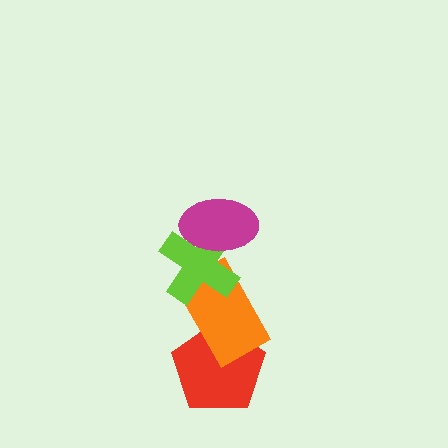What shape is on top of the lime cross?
The magenta ellipse is on top of the lime cross.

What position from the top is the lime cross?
The lime cross is 2nd from the top.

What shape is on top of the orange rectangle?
The lime cross is on top of the orange rectangle.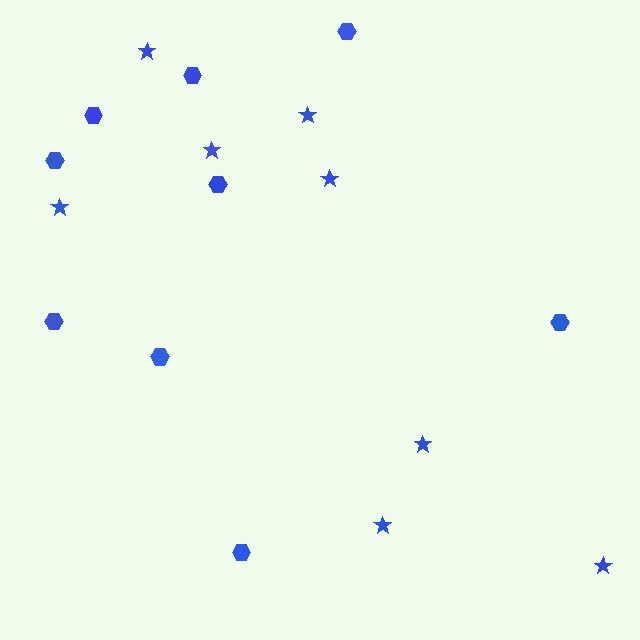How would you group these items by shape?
There are 2 groups: one group of hexagons (9) and one group of stars (8).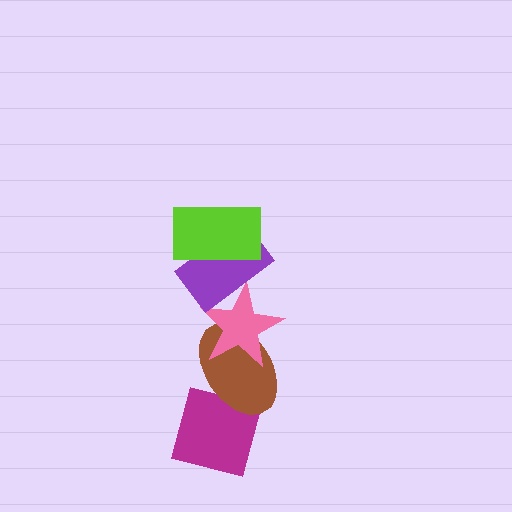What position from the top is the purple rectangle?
The purple rectangle is 2nd from the top.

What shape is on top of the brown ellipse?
The pink star is on top of the brown ellipse.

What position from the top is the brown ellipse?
The brown ellipse is 4th from the top.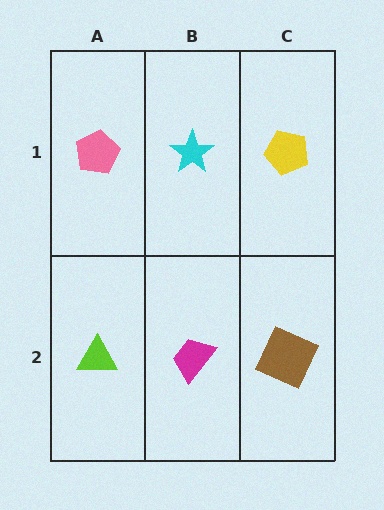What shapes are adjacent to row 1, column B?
A magenta trapezoid (row 2, column B), a pink pentagon (row 1, column A), a yellow pentagon (row 1, column C).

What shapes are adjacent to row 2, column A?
A pink pentagon (row 1, column A), a magenta trapezoid (row 2, column B).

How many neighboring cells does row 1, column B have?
3.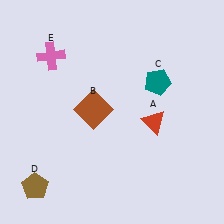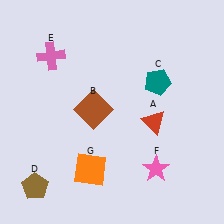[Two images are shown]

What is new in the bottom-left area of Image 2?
An orange square (G) was added in the bottom-left area of Image 2.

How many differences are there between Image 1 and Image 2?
There are 2 differences between the two images.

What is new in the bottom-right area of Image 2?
A pink star (F) was added in the bottom-right area of Image 2.